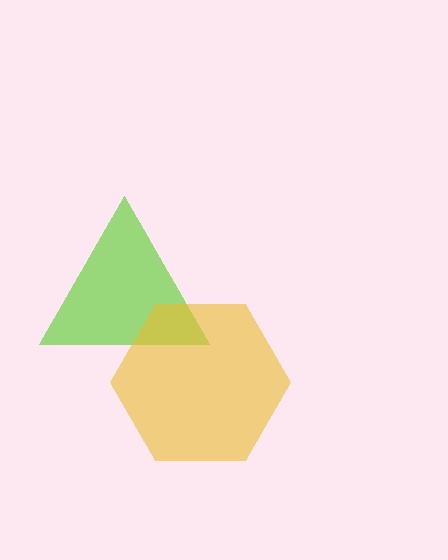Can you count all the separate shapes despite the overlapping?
Yes, there are 2 separate shapes.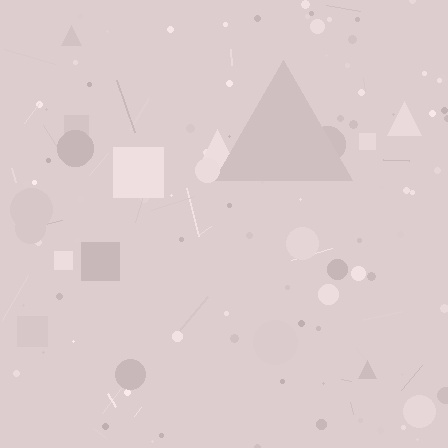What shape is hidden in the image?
A triangle is hidden in the image.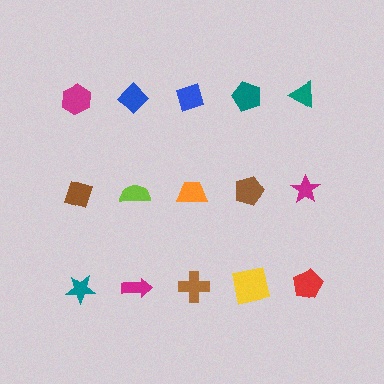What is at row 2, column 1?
A brown diamond.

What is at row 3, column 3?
A brown cross.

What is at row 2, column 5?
A magenta star.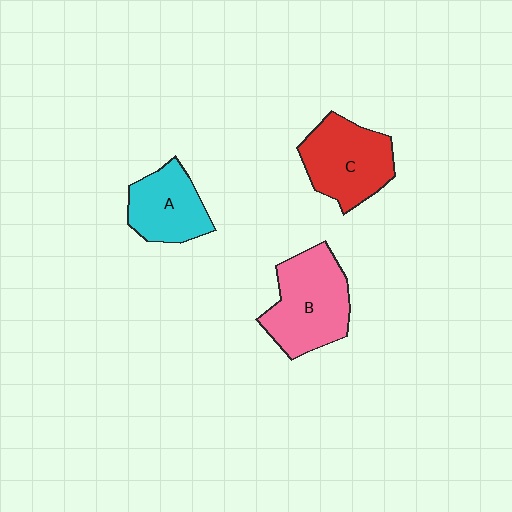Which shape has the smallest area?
Shape A (cyan).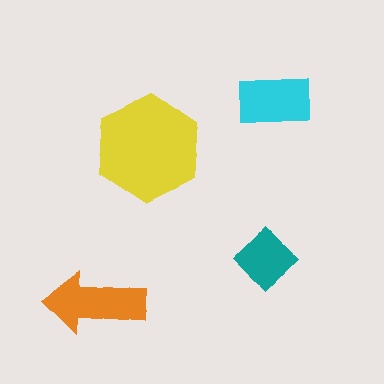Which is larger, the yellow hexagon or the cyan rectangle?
The yellow hexagon.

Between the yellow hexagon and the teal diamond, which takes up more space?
The yellow hexagon.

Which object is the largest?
The yellow hexagon.